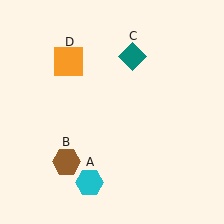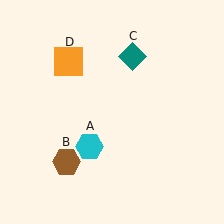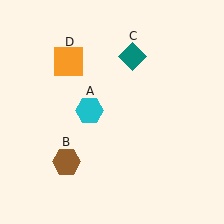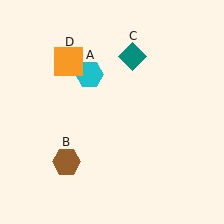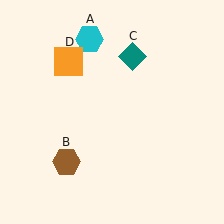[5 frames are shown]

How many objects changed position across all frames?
1 object changed position: cyan hexagon (object A).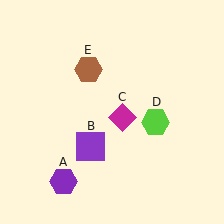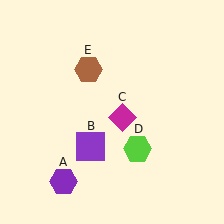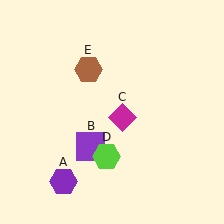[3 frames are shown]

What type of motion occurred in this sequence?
The lime hexagon (object D) rotated clockwise around the center of the scene.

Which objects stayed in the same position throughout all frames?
Purple hexagon (object A) and purple square (object B) and magenta diamond (object C) and brown hexagon (object E) remained stationary.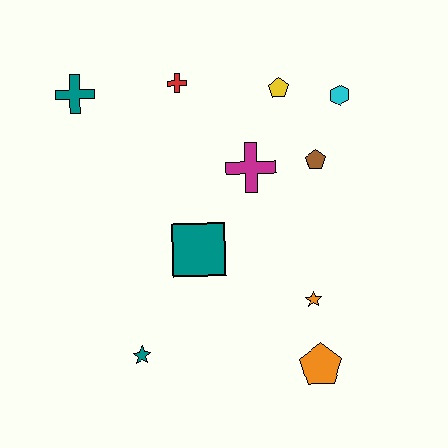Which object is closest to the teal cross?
The red cross is closest to the teal cross.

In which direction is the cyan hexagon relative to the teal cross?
The cyan hexagon is to the right of the teal cross.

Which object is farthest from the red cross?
The orange pentagon is farthest from the red cross.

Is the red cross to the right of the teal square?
No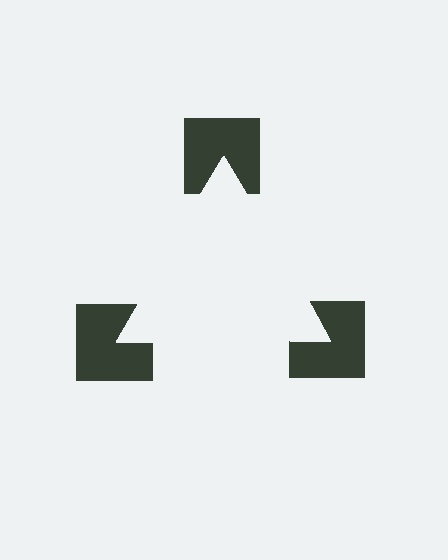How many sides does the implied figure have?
3 sides.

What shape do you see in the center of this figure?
An illusory triangle — its edges are inferred from the aligned wedge cuts in the notched squares, not physically drawn.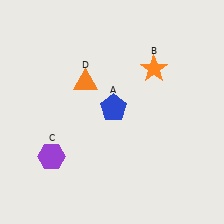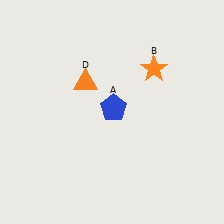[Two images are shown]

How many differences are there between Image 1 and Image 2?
There is 1 difference between the two images.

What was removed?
The purple hexagon (C) was removed in Image 2.